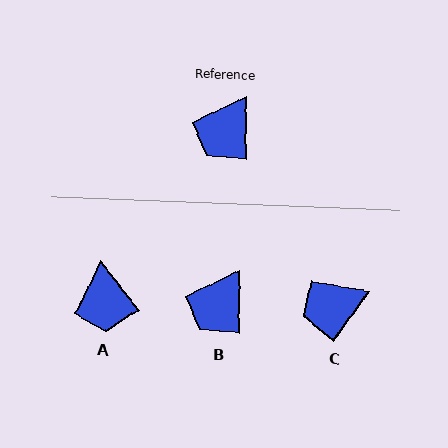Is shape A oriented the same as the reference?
No, it is off by about 38 degrees.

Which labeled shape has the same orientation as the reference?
B.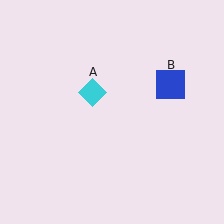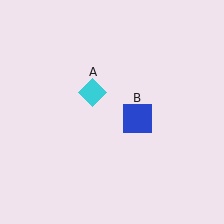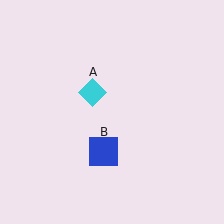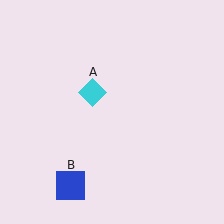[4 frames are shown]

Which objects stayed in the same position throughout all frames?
Cyan diamond (object A) remained stationary.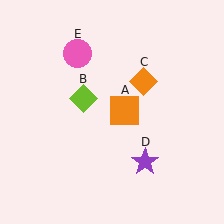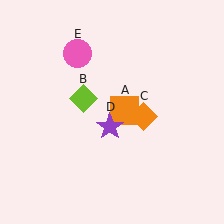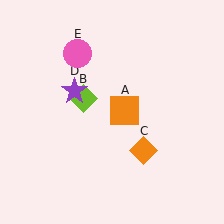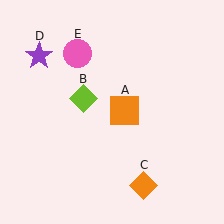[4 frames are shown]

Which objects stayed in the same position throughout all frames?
Orange square (object A) and lime diamond (object B) and pink circle (object E) remained stationary.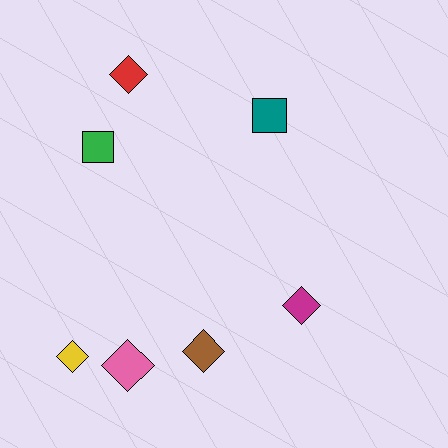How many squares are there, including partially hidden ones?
There are 2 squares.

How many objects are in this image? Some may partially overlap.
There are 7 objects.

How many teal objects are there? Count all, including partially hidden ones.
There is 1 teal object.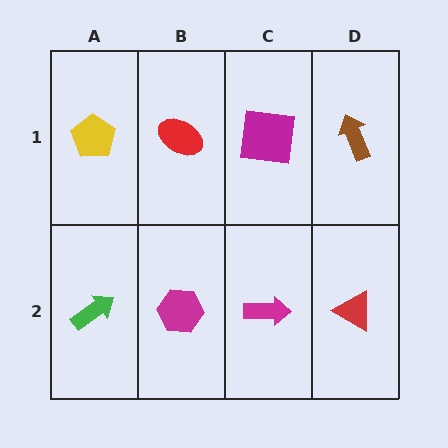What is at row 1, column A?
A yellow pentagon.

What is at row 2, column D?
A red triangle.